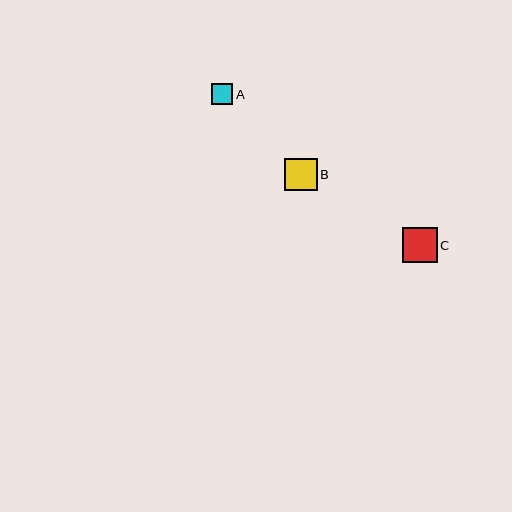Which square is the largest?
Square C is the largest with a size of approximately 35 pixels.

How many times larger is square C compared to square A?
Square C is approximately 1.7 times the size of square A.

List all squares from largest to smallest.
From largest to smallest: C, B, A.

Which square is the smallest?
Square A is the smallest with a size of approximately 21 pixels.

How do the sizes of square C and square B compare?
Square C and square B are approximately the same size.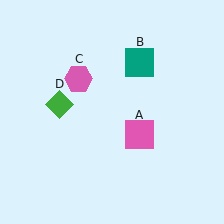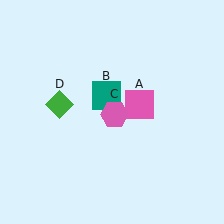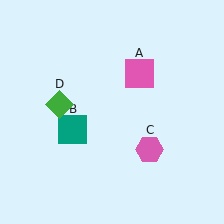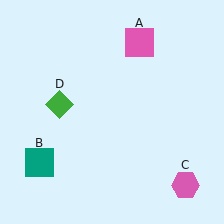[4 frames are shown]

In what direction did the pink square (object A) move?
The pink square (object A) moved up.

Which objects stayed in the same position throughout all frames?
Green diamond (object D) remained stationary.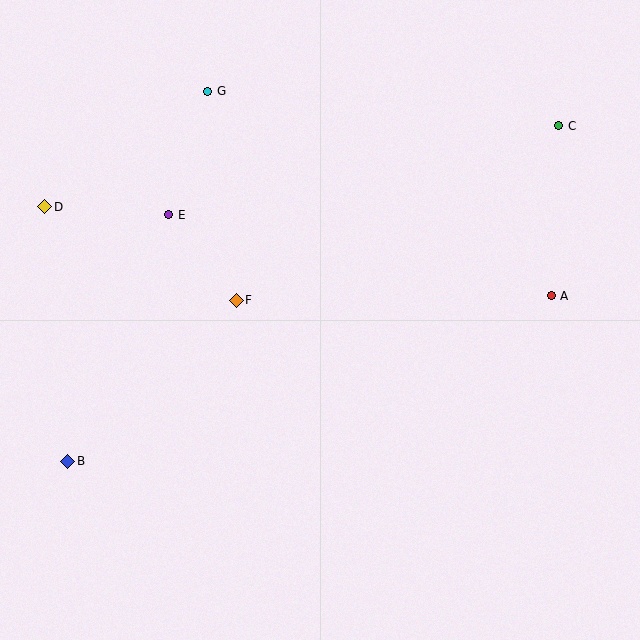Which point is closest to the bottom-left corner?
Point B is closest to the bottom-left corner.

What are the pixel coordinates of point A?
Point A is at (551, 296).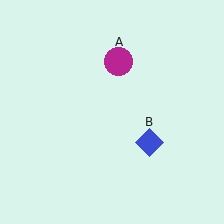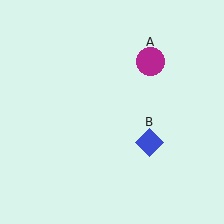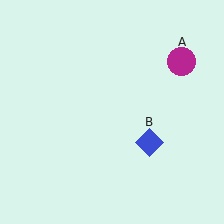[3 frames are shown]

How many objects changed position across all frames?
1 object changed position: magenta circle (object A).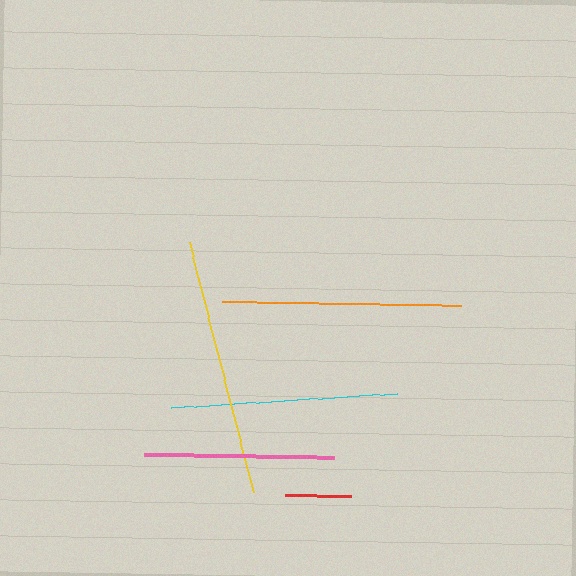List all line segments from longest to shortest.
From longest to shortest: yellow, orange, cyan, pink, red.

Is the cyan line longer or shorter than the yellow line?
The yellow line is longer than the cyan line.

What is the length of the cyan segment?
The cyan segment is approximately 226 pixels long.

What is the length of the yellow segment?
The yellow segment is approximately 259 pixels long.